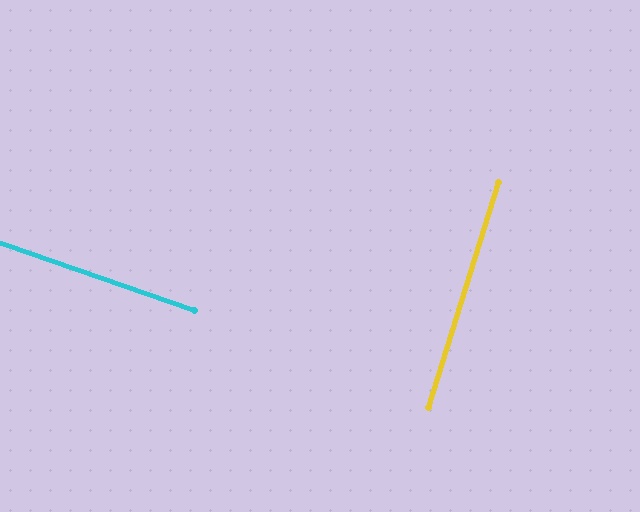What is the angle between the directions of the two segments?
Approximately 88 degrees.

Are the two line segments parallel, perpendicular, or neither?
Perpendicular — they meet at approximately 88°.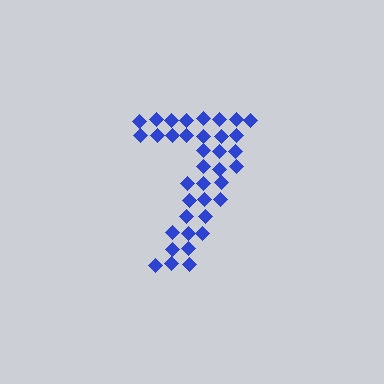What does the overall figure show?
The overall figure shows the digit 7.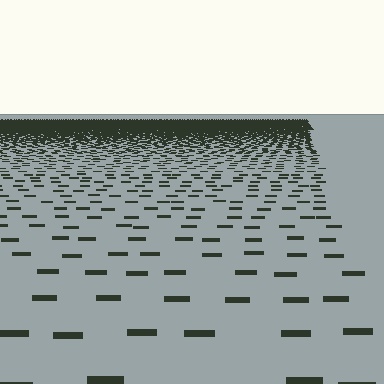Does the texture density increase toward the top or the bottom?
Density increases toward the top.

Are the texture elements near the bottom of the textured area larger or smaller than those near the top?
Larger. Near the bottom, elements are closer to the viewer and appear at a bigger on-screen size.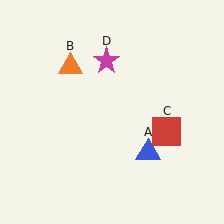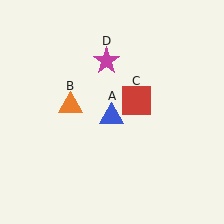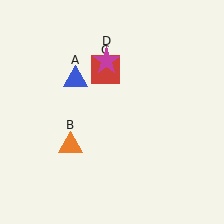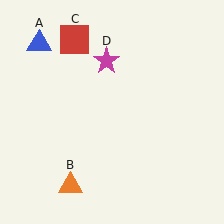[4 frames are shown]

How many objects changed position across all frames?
3 objects changed position: blue triangle (object A), orange triangle (object B), red square (object C).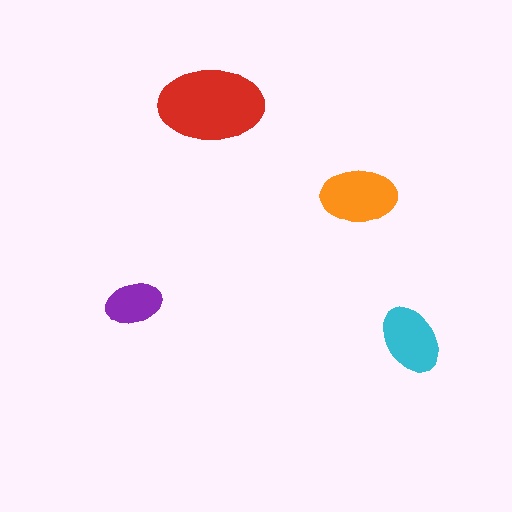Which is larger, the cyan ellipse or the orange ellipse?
The orange one.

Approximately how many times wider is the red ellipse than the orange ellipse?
About 1.5 times wider.